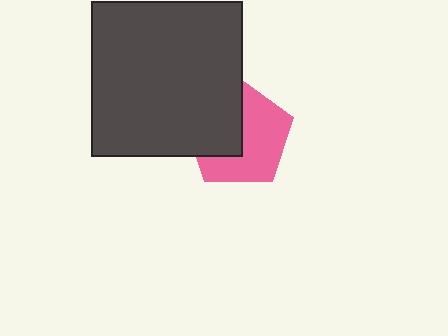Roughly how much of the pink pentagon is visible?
About half of it is visible (roughly 57%).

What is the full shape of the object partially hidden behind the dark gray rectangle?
The partially hidden object is a pink pentagon.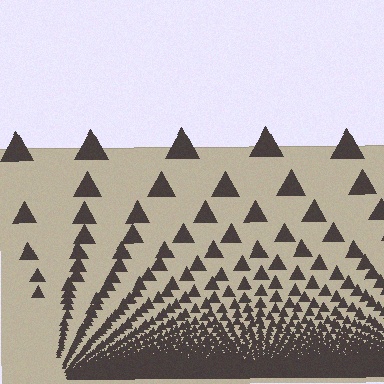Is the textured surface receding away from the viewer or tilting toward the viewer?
The surface appears to tilt toward the viewer. Texture elements get larger and sparser toward the top.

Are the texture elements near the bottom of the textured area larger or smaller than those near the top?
Smaller. The gradient is inverted — elements near the bottom are smaller and denser.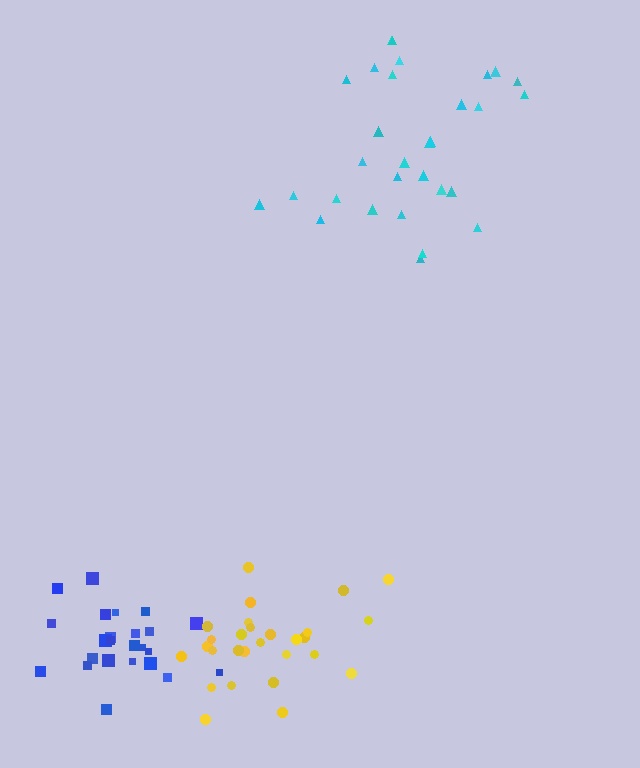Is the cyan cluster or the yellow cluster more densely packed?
Yellow.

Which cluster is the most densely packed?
Yellow.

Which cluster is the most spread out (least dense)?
Cyan.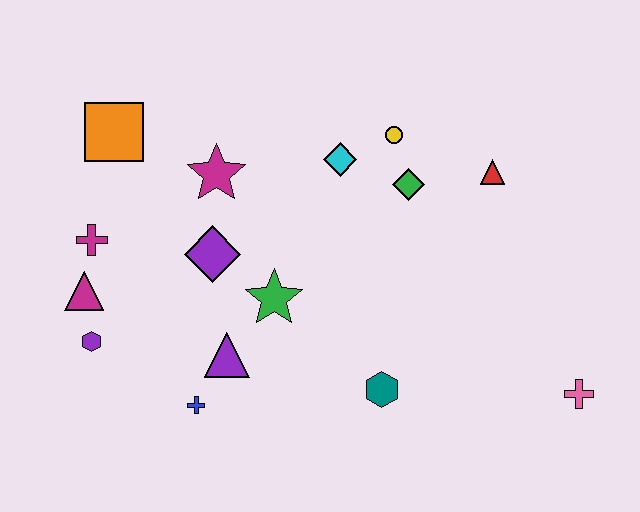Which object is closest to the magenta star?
The purple diamond is closest to the magenta star.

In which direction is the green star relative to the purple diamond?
The green star is to the right of the purple diamond.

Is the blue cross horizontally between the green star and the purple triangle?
No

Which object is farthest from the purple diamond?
The pink cross is farthest from the purple diamond.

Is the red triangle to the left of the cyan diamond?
No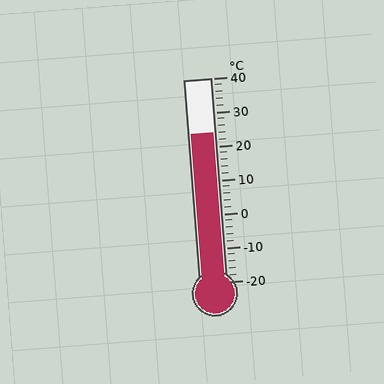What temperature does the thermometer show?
The thermometer shows approximately 24°C.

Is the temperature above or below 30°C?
The temperature is below 30°C.